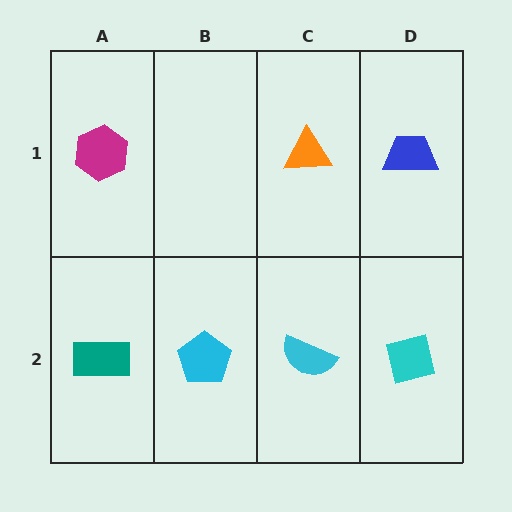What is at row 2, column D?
A cyan square.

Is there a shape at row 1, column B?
No, that cell is empty.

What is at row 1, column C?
An orange triangle.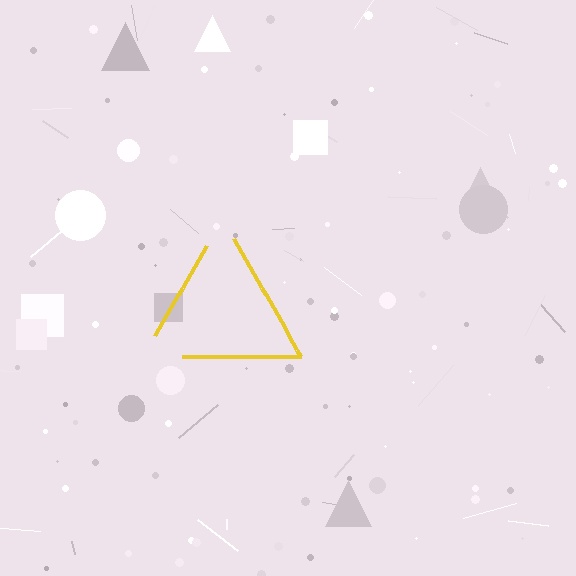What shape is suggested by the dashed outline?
The dashed outline suggests a triangle.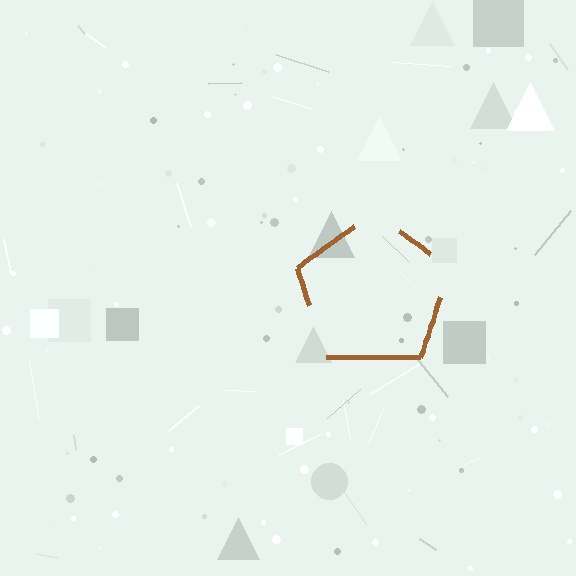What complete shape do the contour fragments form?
The contour fragments form a pentagon.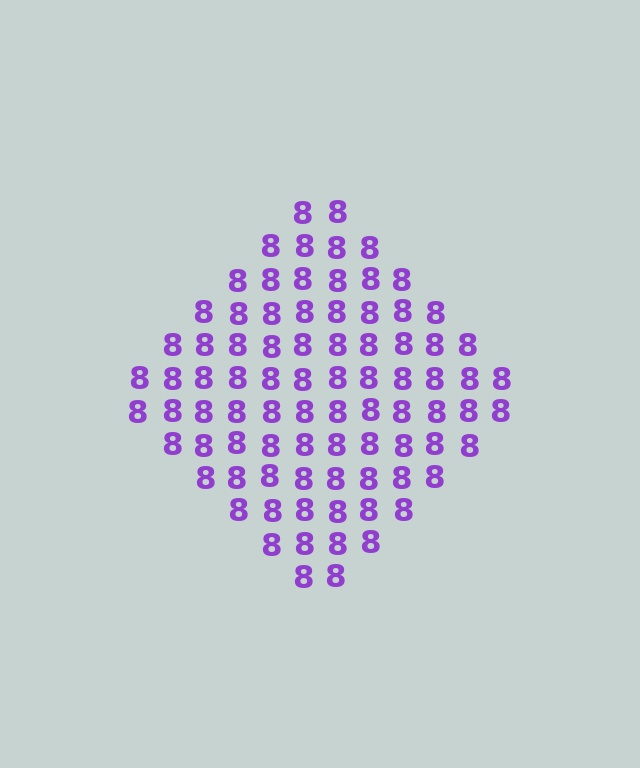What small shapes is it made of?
It is made of small digit 8's.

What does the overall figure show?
The overall figure shows a diamond.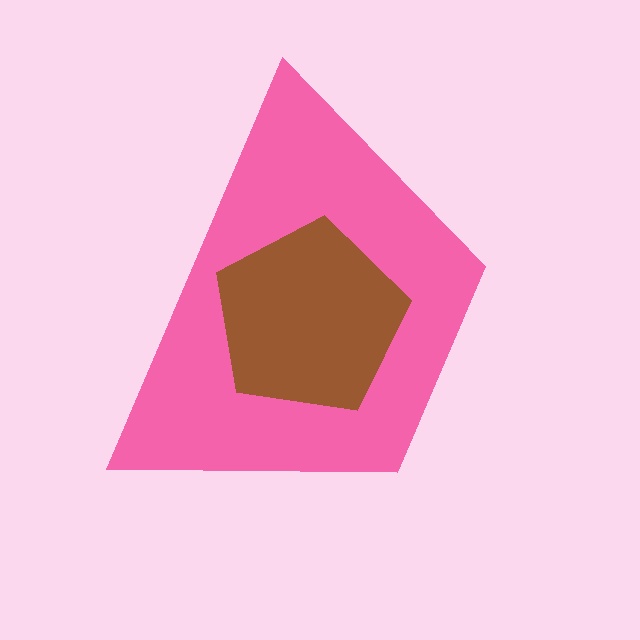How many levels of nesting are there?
2.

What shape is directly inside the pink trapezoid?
The brown pentagon.